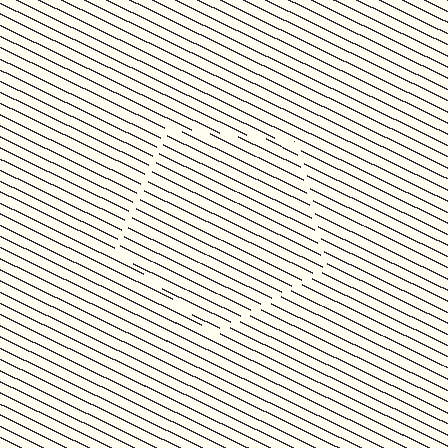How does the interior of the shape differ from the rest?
The interior of the shape contains the same grating, shifted by half a period — the contour is defined by the phase discontinuity where line-ends from the inner and outer gratings abut.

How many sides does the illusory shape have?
5 sides — the line-ends trace a pentagon.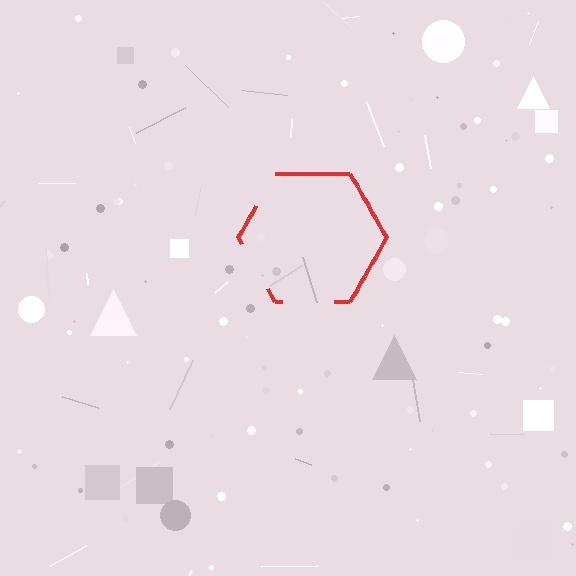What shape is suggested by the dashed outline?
The dashed outline suggests a hexagon.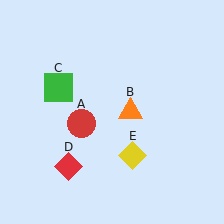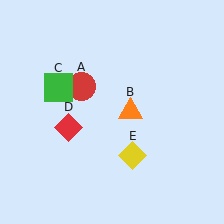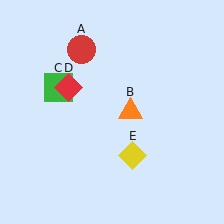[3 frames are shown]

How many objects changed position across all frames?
2 objects changed position: red circle (object A), red diamond (object D).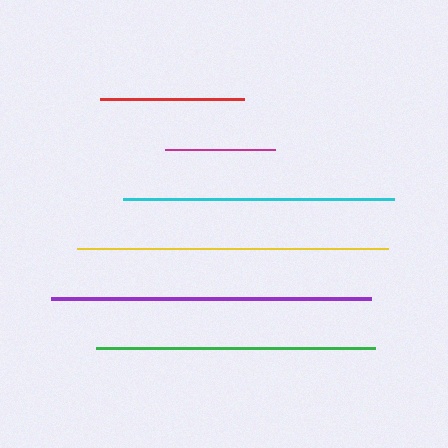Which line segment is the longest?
The purple line is the longest at approximately 320 pixels.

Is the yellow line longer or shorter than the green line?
The yellow line is longer than the green line.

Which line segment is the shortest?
The magenta line is the shortest at approximately 110 pixels.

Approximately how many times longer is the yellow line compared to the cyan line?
The yellow line is approximately 1.1 times the length of the cyan line.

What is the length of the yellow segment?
The yellow segment is approximately 311 pixels long.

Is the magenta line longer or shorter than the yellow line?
The yellow line is longer than the magenta line.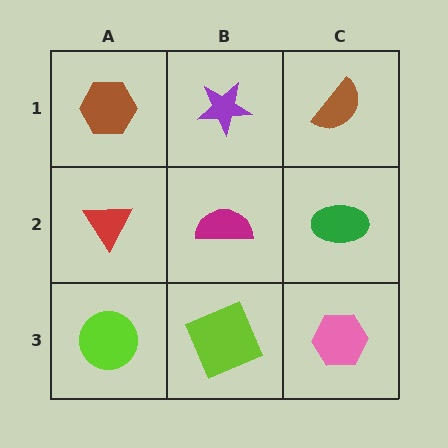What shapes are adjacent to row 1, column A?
A red triangle (row 2, column A), a purple star (row 1, column B).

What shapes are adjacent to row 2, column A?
A brown hexagon (row 1, column A), a lime circle (row 3, column A), a magenta semicircle (row 2, column B).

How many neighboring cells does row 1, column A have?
2.